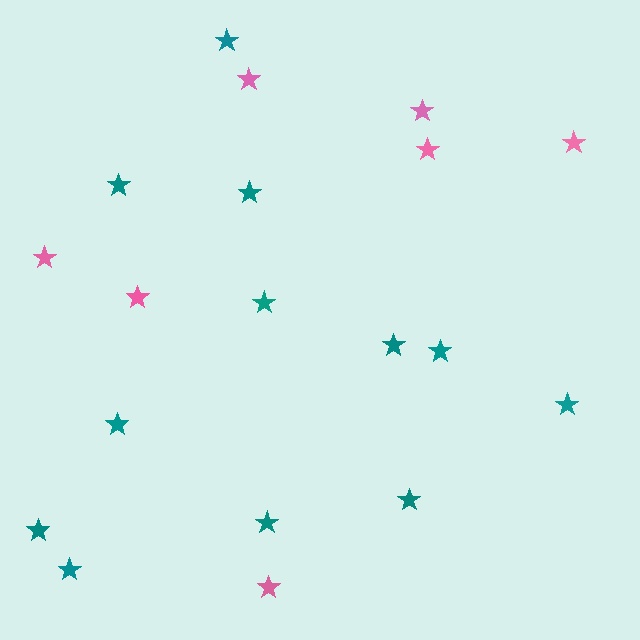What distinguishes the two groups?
There are 2 groups: one group of teal stars (12) and one group of pink stars (7).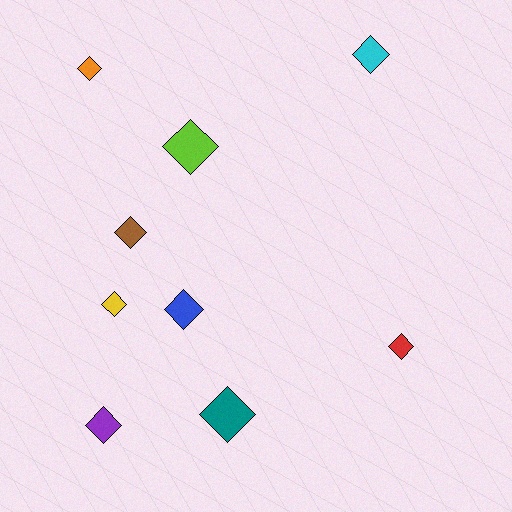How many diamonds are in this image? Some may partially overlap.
There are 9 diamonds.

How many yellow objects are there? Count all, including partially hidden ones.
There is 1 yellow object.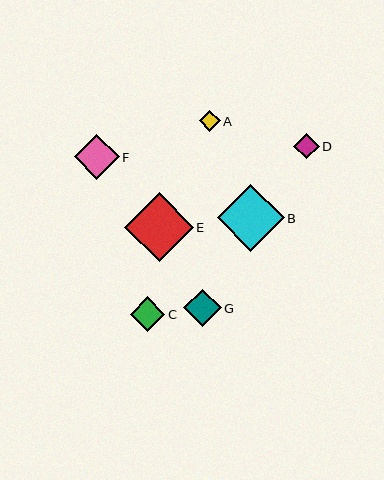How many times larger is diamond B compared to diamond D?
Diamond B is approximately 2.6 times the size of diamond D.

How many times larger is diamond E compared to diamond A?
Diamond E is approximately 3.2 times the size of diamond A.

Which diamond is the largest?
Diamond E is the largest with a size of approximately 68 pixels.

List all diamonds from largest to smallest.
From largest to smallest: E, B, F, G, C, D, A.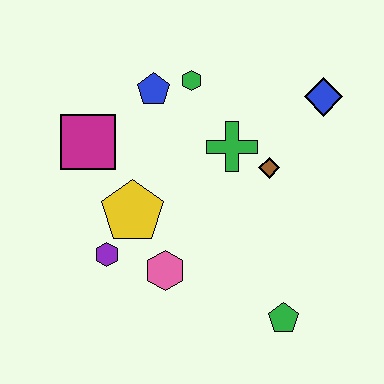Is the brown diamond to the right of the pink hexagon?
Yes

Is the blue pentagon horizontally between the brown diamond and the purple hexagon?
Yes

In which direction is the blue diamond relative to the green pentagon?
The blue diamond is above the green pentagon.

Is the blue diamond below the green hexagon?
Yes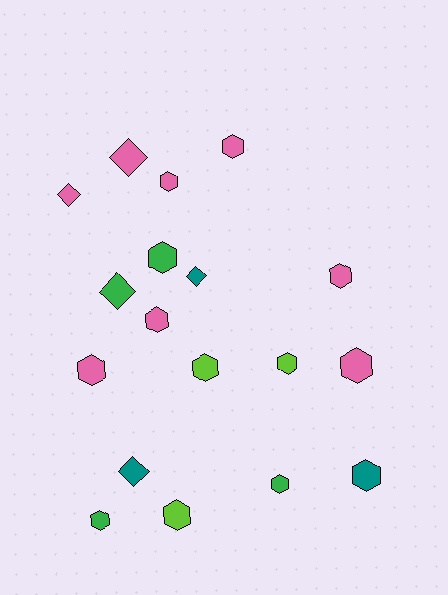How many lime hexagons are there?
There are 3 lime hexagons.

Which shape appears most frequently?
Hexagon, with 13 objects.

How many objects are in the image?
There are 18 objects.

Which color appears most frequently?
Pink, with 8 objects.